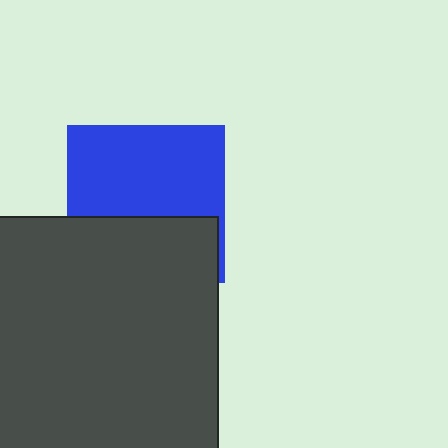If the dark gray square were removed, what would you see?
You would see the complete blue square.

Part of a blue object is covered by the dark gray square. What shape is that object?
It is a square.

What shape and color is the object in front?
The object in front is a dark gray square.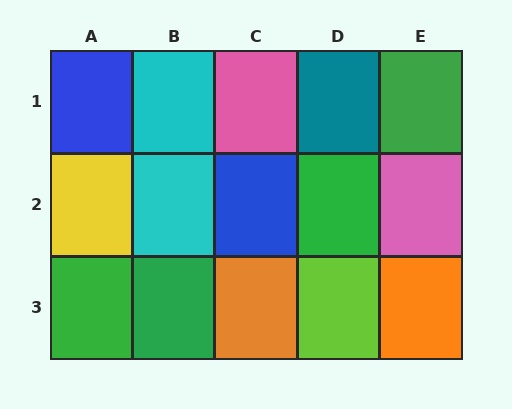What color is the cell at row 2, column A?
Yellow.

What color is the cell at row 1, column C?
Pink.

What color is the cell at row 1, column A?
Blue.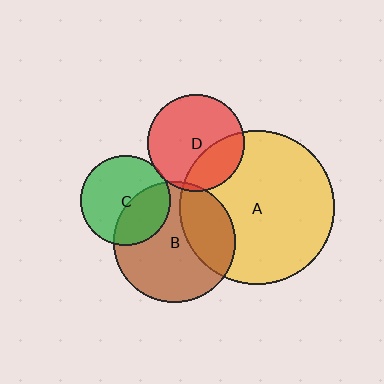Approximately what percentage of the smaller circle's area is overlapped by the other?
Approximately 5%.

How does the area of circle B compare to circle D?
Approximately 1.6 times.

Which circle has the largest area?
Circle A (yellow).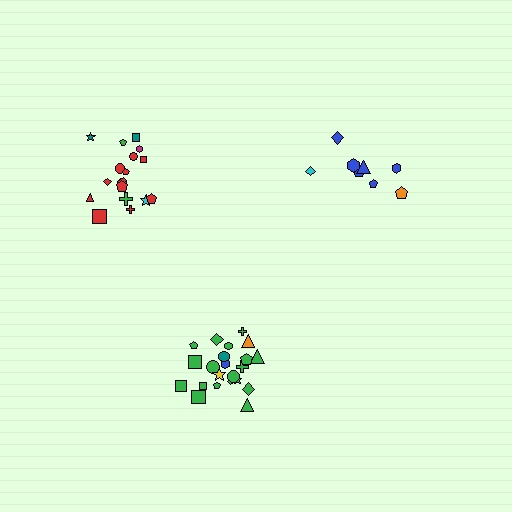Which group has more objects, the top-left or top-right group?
The top-left group.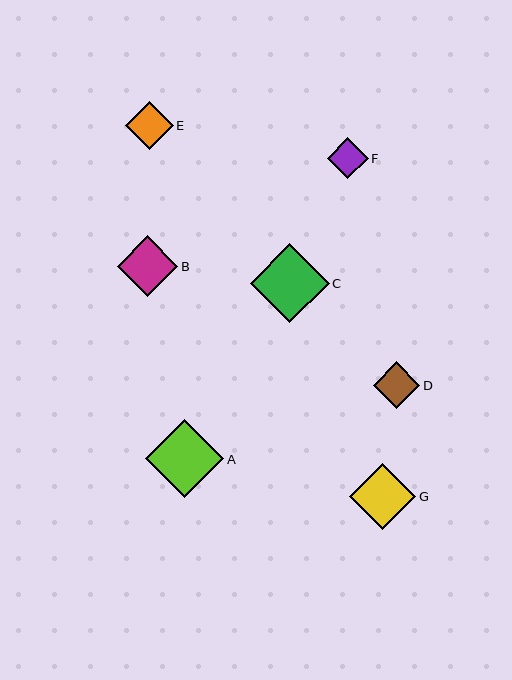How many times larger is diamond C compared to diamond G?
Diamond C is approximately 1.2 times the size of diamond G.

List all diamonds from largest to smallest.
From largest to smallest: C, A, G, B, E, D, F.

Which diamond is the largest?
Diamond C is the largest with a size of approximately 79 pixels.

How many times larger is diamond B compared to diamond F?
Diamond B is approximately 1.5 times the size of diamond F.